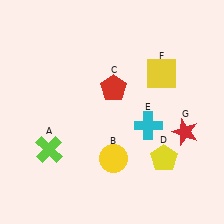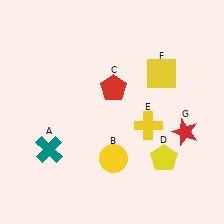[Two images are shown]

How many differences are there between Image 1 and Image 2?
There are 2 differences between the two images.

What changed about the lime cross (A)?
In Image 1, A is lime. In Image 2, it changed to teal.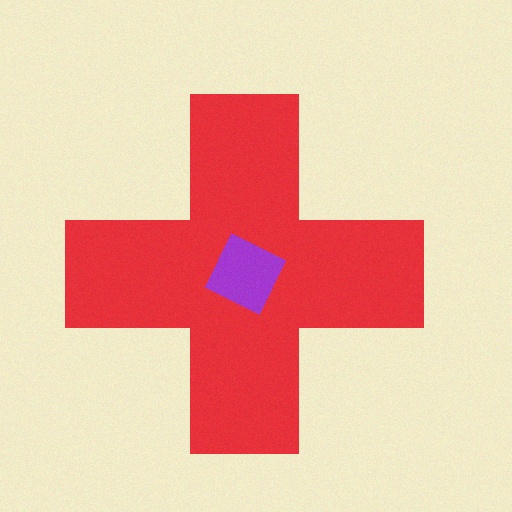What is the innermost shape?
The purple diamond.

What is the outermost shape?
The red cross.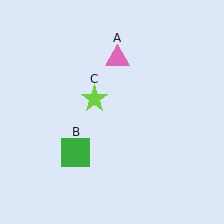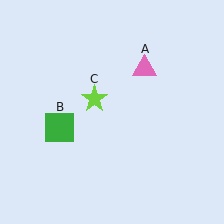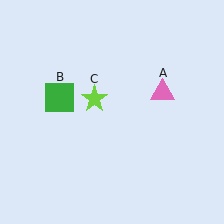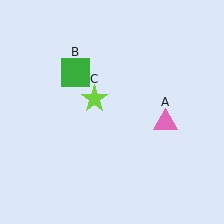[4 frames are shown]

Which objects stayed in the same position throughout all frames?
Lime star (object C) remained stationary.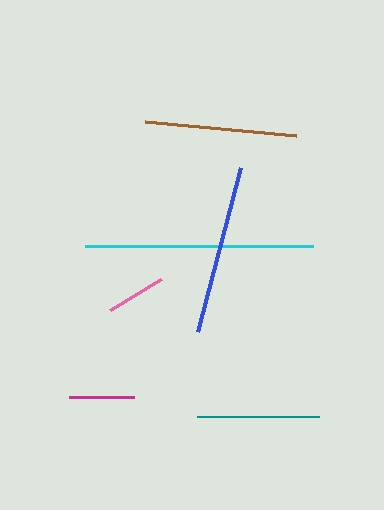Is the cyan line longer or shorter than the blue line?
The cyan line is longer than the blue line.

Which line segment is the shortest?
The pink line is the shortest at approximately 60 pixels.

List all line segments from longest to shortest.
From longest to shortest: cyan, blue, brown, teal, magenta, pink.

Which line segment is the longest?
The cyan line is the longest at approximately 228 pixels.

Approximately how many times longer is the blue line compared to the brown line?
The blue line is approximately 1.1 times the length of the brown line.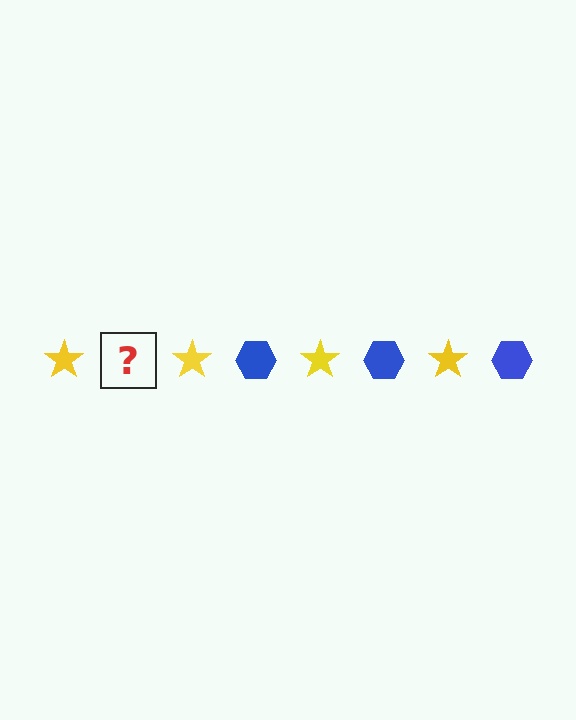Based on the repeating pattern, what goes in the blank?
The blank should be a blue hexagon.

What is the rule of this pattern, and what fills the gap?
The rule is that the pattern alternates between yellow star and blue hexagon. The gap should be filled with a blue hexagon.